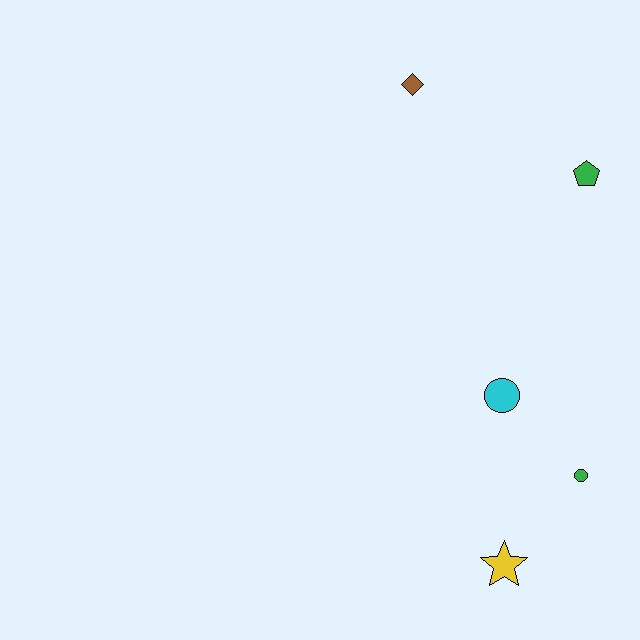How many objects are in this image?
There are 5 objects.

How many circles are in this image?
There are 2 circles.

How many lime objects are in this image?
There are no lime objects.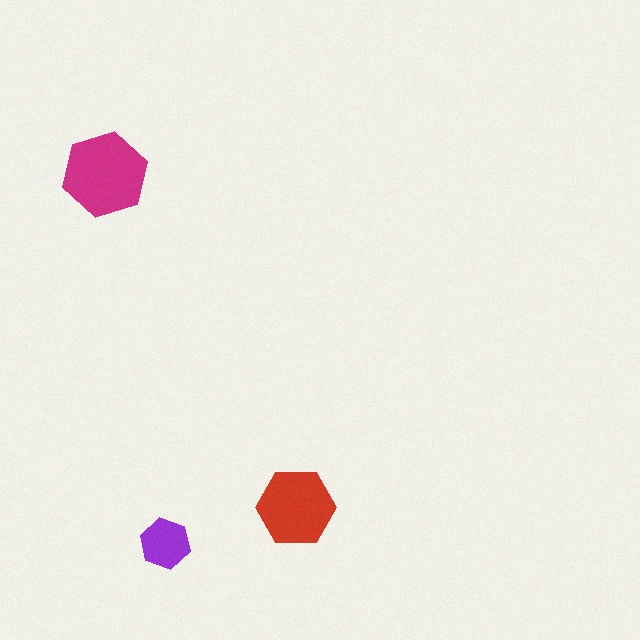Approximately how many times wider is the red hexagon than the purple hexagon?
About 1.5 times wider.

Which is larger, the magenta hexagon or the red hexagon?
The magenta one.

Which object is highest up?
The magenta hexagon is topmost.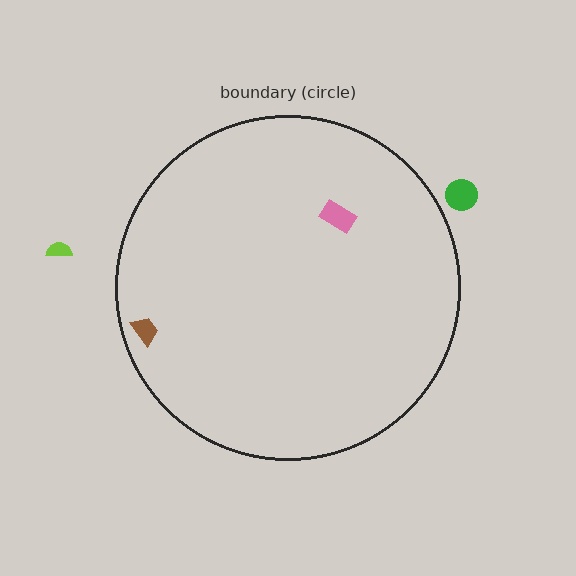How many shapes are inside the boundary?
2 inside, 2 outside.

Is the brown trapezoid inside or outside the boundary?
Inside.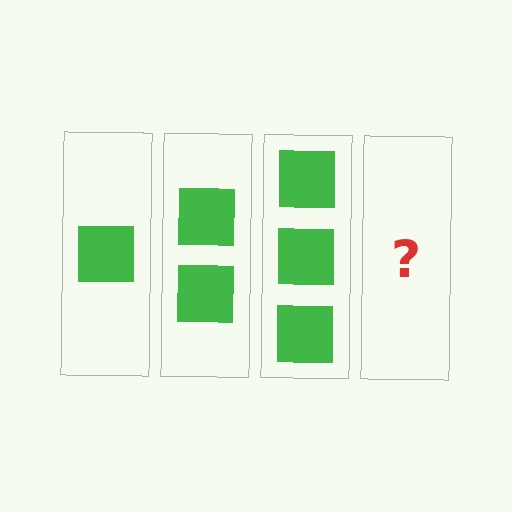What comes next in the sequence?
The next element should be 4 squares.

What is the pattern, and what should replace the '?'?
The pattern is that each step adds one more square. The '?' should be 4 squares.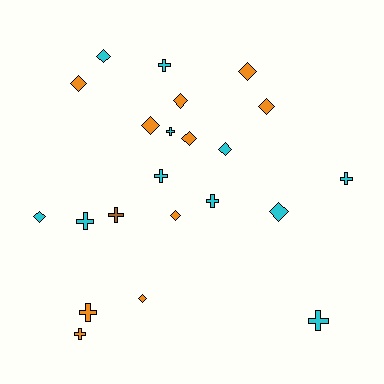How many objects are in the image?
There are 22 objects.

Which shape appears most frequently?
Diamond, with 12 objects.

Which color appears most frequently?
Cyan, with 11 objects.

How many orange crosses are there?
There are 2 orange crosses.